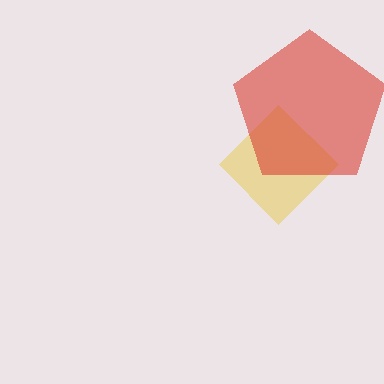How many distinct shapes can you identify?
There are 2 distinct shapes: a yellow diamond, a red pentagon.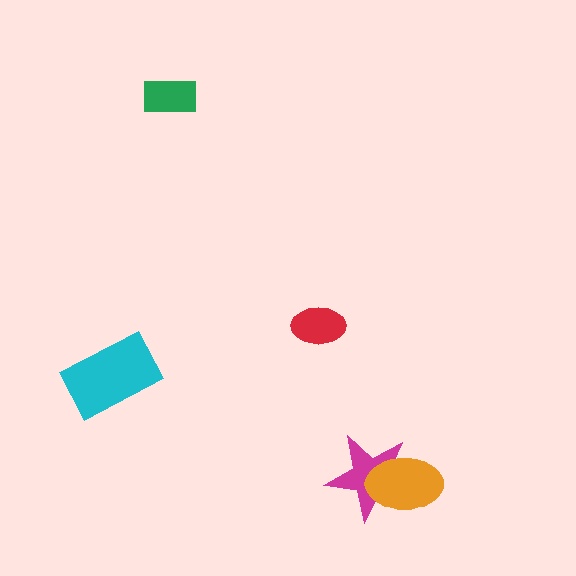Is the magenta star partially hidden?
Yes, it is partially covered by another shape.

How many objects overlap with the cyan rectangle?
0 objects overlap with the cyan rectangle.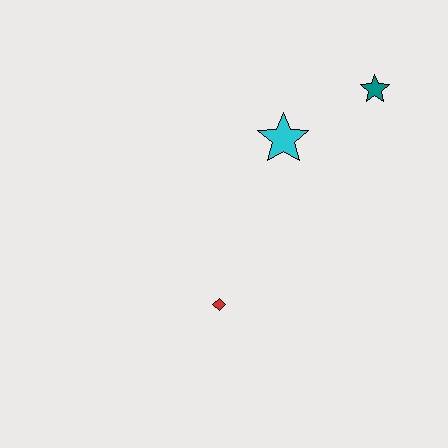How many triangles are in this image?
There are no triangles.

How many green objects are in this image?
There are no green objects.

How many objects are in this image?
There are 3 objects.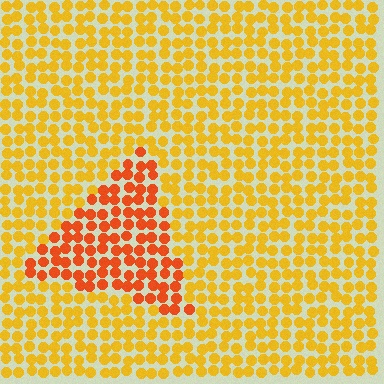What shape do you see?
I see a triangle.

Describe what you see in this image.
The image is filled with small yellow elements in a uniform arrangement. A triangle-shaped region is visible where the elements are tinted to a slightly different hue, forming a subtle color boundary.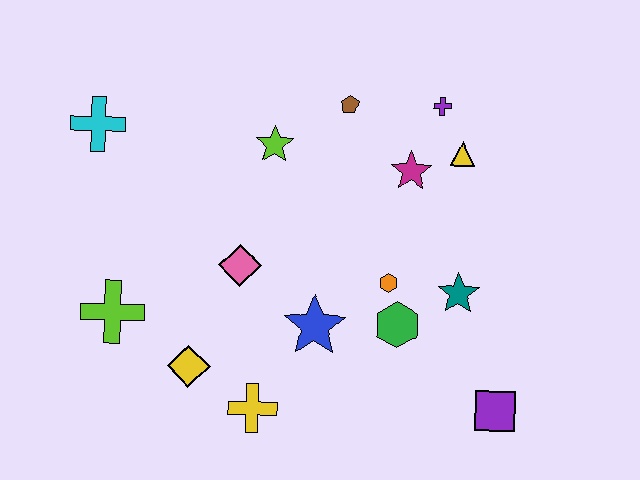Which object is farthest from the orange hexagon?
The cyan cross is farthest from the orange hexagon.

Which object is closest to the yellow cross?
The yellow diamond is closest to the yellow cross.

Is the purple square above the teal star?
No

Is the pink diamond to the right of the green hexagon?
No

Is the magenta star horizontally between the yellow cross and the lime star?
No